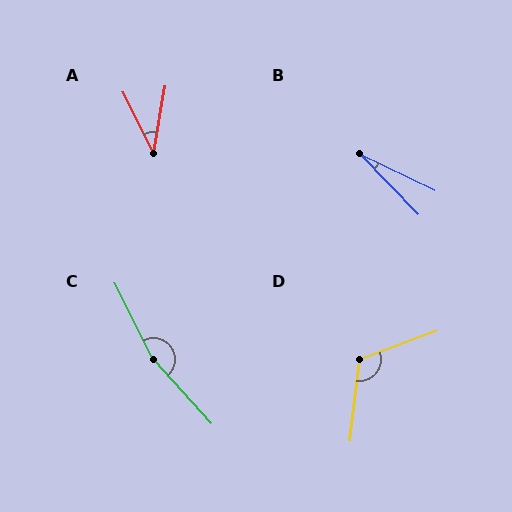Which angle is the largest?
C, at approximately 165 degrees.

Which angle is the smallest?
B, at approximately 20 degrees.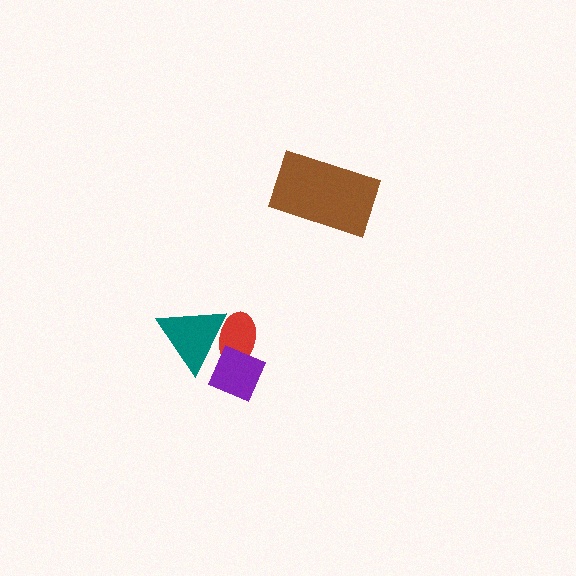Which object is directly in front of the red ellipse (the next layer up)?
The purple diamond is directly in front of the red ellipse.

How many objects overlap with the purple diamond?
2 objects overlap with the purple diamond.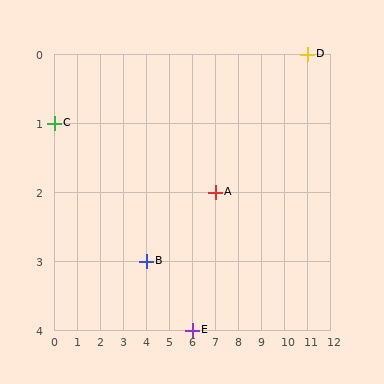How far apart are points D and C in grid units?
Points D and C are 11 columns and 1 row apart (about 11.0 grid units diagonally).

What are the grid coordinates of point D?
Point D is at grid coordinates (11, 0).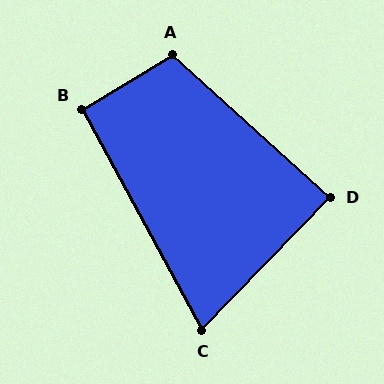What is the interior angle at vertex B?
Approximately 92 degrees (approximately right).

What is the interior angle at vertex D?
Approximately 88 degrees (approximately right).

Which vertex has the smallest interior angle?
C, at approximately 73 degrees.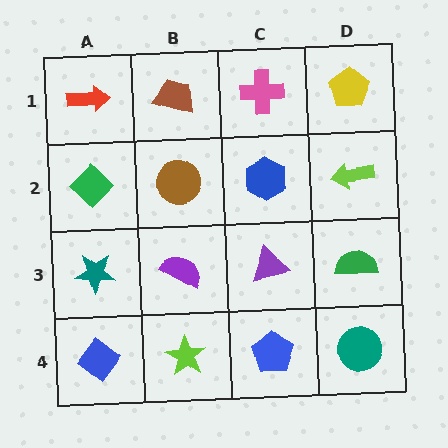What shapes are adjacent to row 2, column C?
A pink cross (row 1, column C), a purple triangle (row 3, column C), a brown circle (row 2, column B), a lime arrow (row 2, column D).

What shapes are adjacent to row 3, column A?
A green diamond (row 2, column A), a blue diamond (row 4, column A), a purple semicircle (row 3, column B).